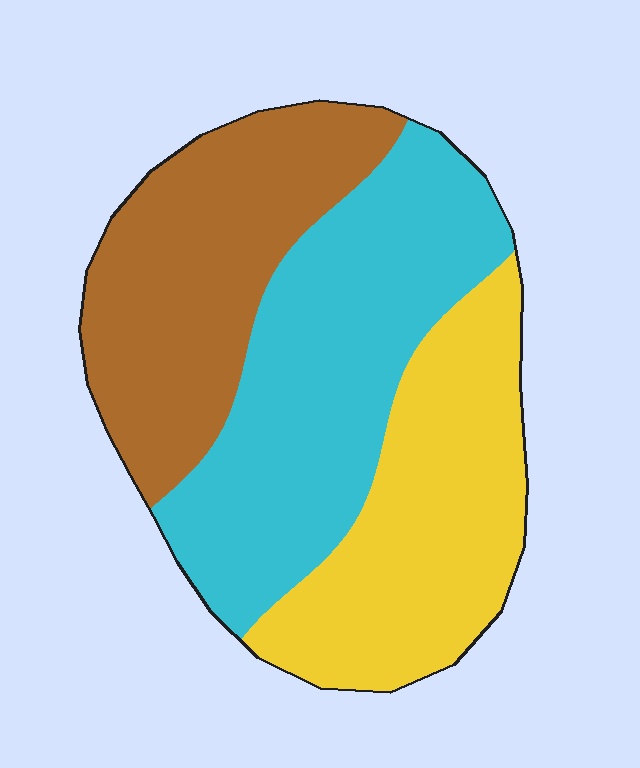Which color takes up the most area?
Cyan, at roughly 40%.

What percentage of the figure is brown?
Brown covers about 30% of the figure.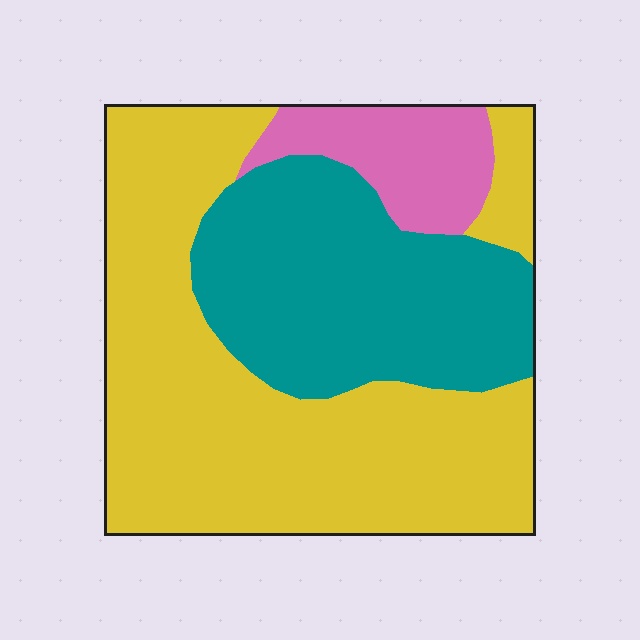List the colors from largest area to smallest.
From largest to smallest: yellow, teal, pink.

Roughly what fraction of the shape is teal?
Teal covers about 35% of the shape.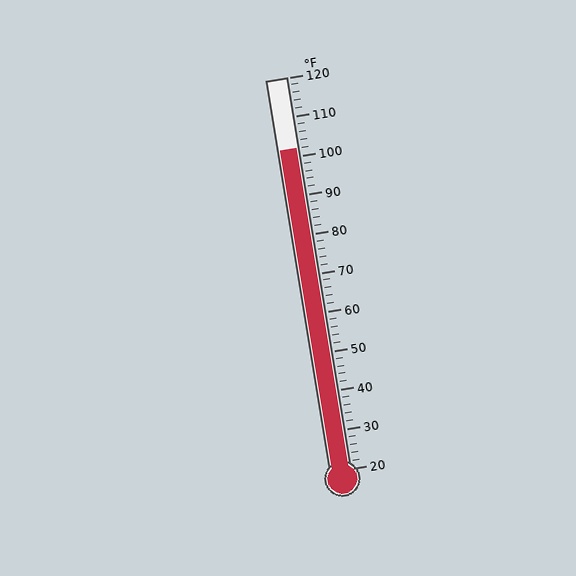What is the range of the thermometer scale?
The thermometer scale ranges from 20°F to 120°F.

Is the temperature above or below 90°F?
The temperature is above 90°F.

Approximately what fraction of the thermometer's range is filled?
The thermometer is filled to approximately 80% of its range.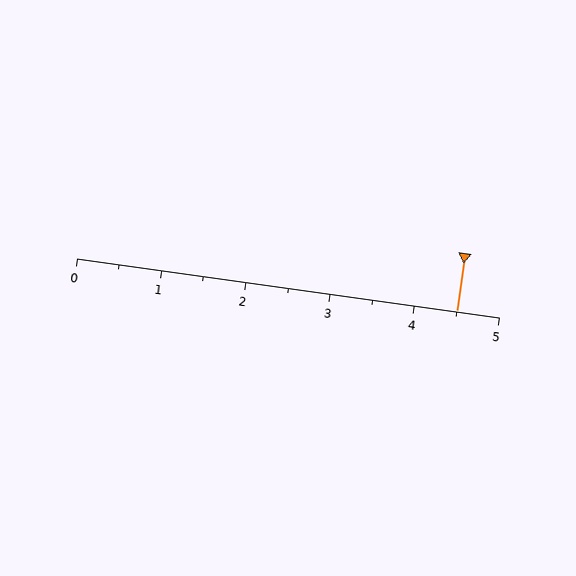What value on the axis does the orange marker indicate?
The marker indicates approximately 4.5.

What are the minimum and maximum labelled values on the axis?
The axis runs from 0 to 5.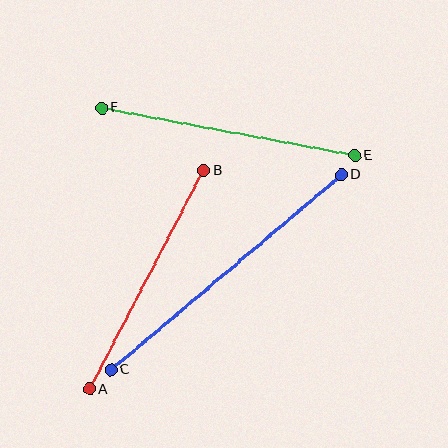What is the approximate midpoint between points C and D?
The midpoint is at approximately (226, 272) pixels.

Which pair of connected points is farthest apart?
Points C and D are farthest apart.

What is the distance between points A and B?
The distance is approximately 247 pixels.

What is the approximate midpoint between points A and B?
The midpoint is at approximately (147, 280) pixels.